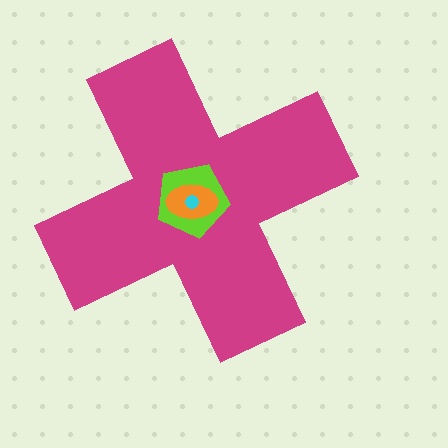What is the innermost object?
The cyan circle.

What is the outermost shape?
The magenta cross.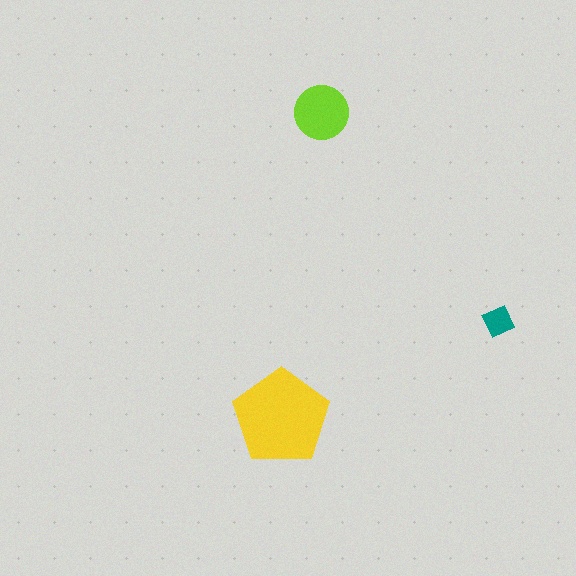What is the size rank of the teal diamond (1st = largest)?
3rd.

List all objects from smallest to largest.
The teal diamond, the lime circle, the yellow pentagon.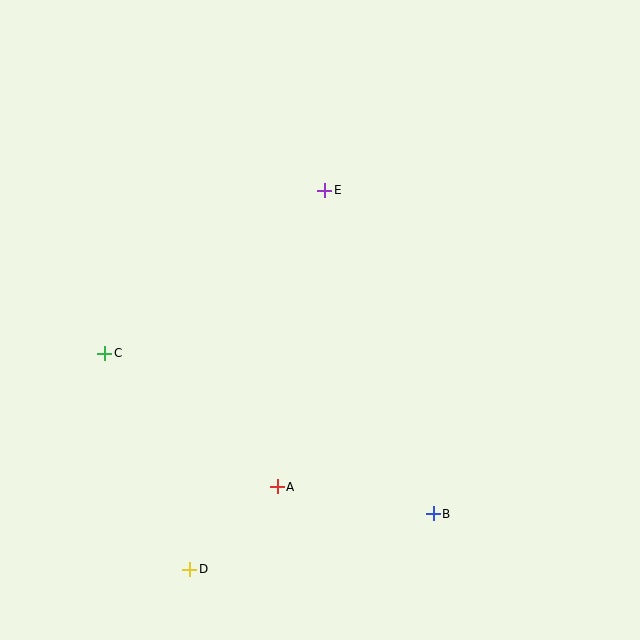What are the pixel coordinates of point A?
Point A is at (277, 487).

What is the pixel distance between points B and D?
The distance between B and D is 250 pixels.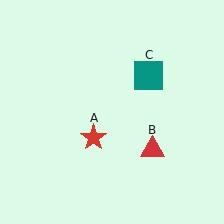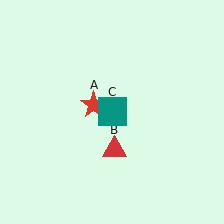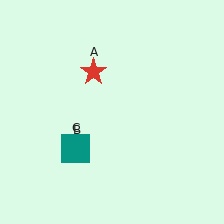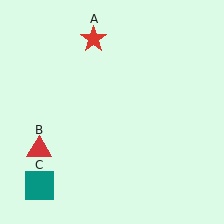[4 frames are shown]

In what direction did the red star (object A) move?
The red star (object A) moved up.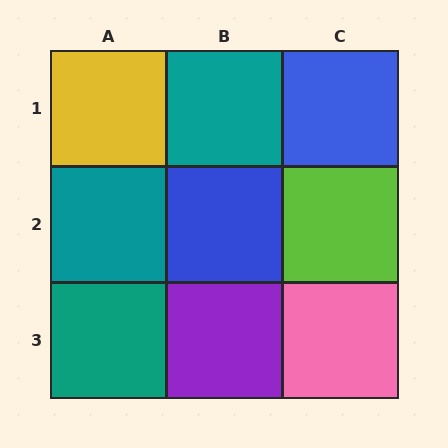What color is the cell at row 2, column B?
Blue.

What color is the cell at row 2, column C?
Lime.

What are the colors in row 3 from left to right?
Teal, purple, pink.